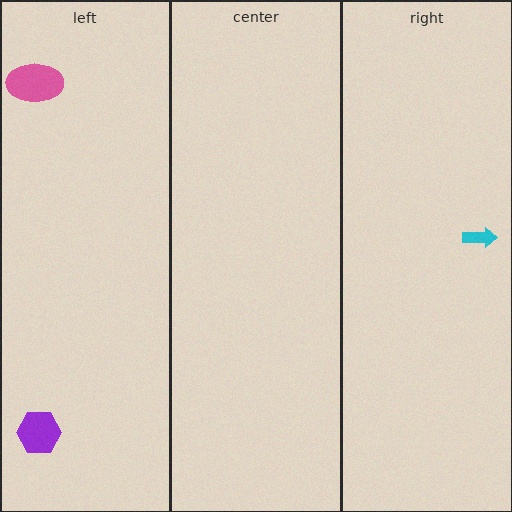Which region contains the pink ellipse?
The left region.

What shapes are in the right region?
The cyan arrow.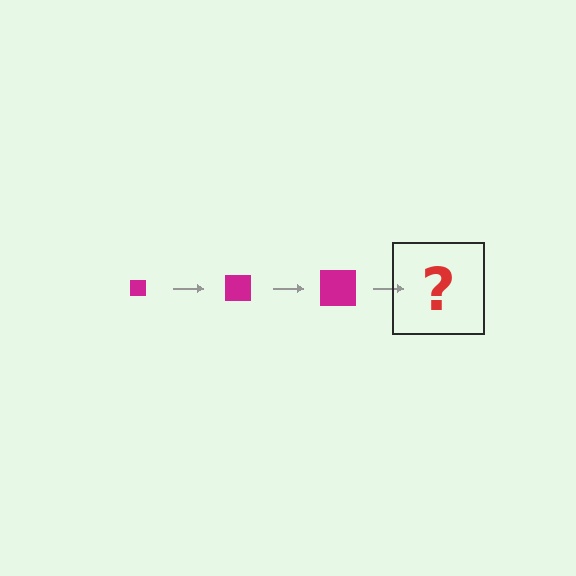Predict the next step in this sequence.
The next step is a magenta square, larger than the previous one.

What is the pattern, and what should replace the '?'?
The pattern is that the square gets progressively larger each step. The '?' should be a magenta square, larger than the previous one.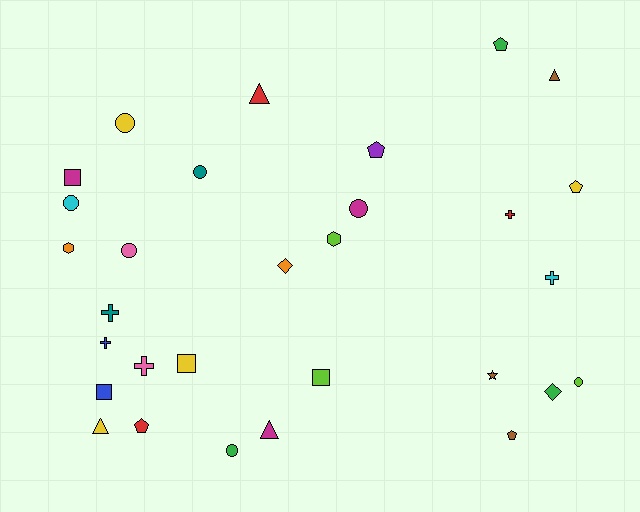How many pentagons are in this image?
There are 5 pentagons.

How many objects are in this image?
There are 30 objects.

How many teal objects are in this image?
There are 2 teal objects.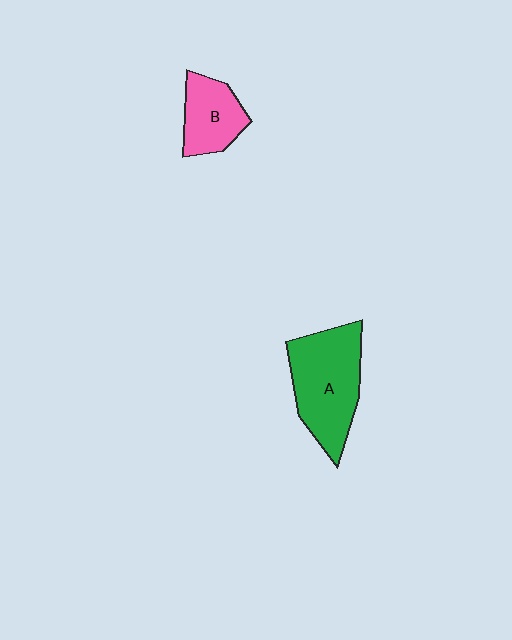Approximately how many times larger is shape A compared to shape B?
Approximately 1.8 times.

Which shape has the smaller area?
Shape B (pink).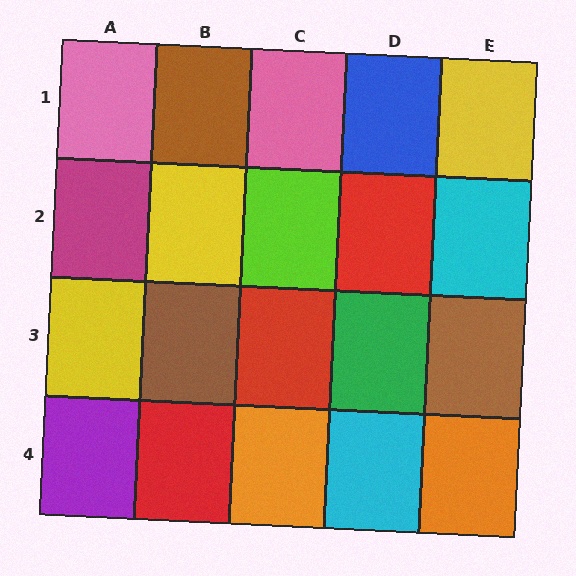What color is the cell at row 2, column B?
Yellow.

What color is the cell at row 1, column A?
Pink.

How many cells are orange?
2 cells are orange.